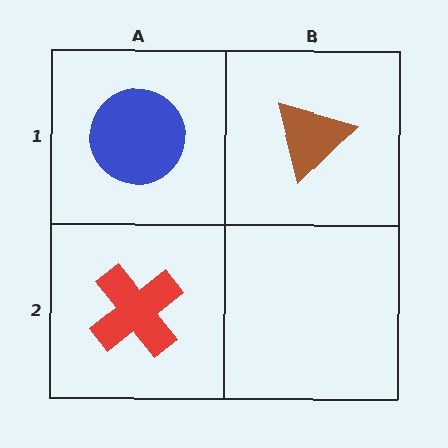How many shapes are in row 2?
1 shape.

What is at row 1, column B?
A brown triangle.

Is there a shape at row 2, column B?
No, that cell is empty.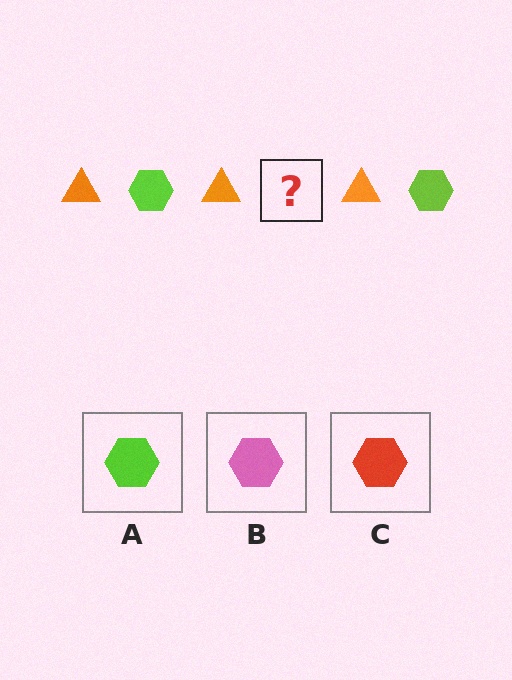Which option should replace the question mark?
Option A.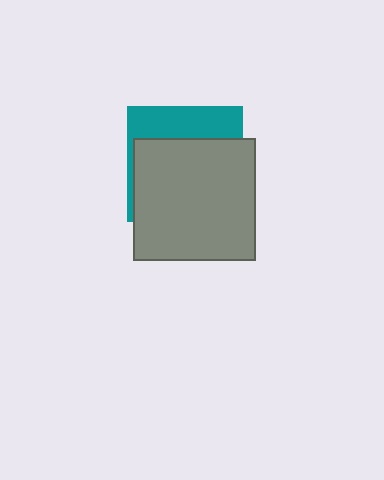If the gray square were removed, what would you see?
You would see the complete teal square.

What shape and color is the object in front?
The object in front is a gray square.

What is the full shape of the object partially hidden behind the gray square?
The partially hidden object is a teal square.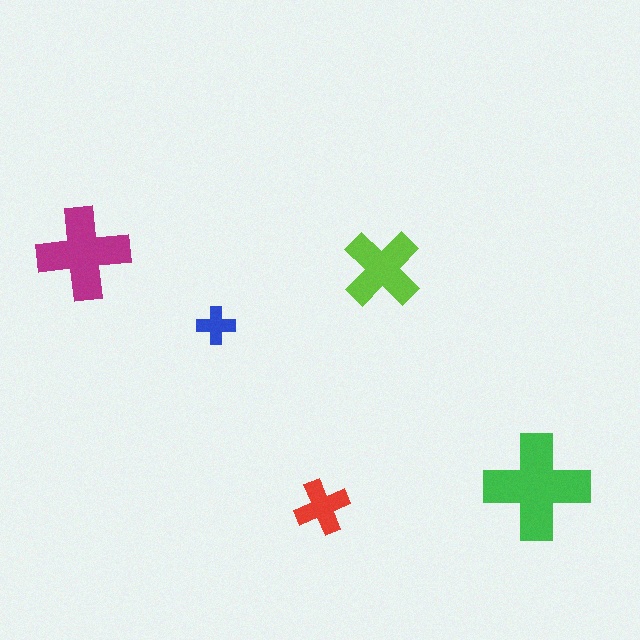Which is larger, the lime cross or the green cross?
The green one.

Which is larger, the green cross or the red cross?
The green one.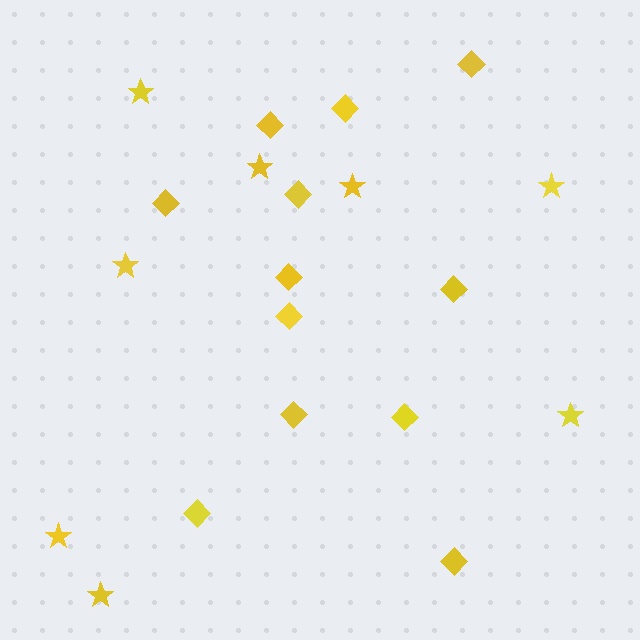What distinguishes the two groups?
There are 2 groups: one group of diamonds (12) and one group of stars (8).